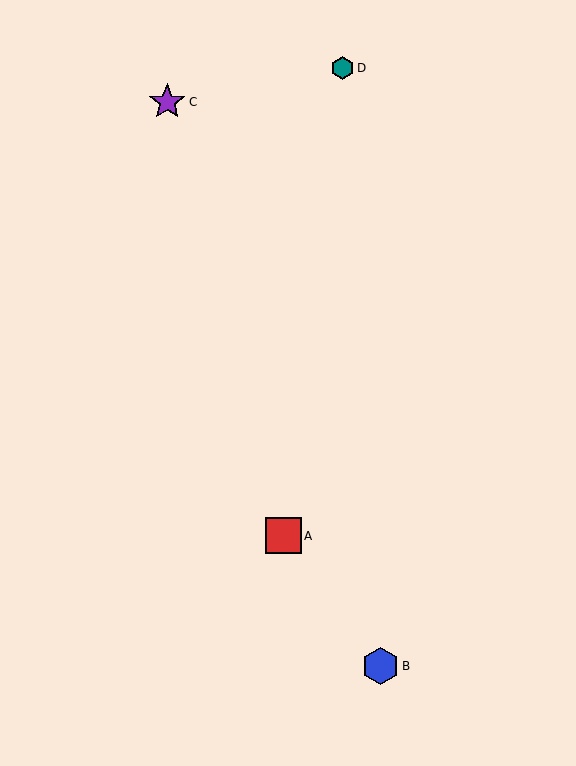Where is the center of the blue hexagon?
The center of the blue hexagon is at (381, 666).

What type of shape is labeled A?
Shape A is a red square.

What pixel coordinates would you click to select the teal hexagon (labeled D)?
Click at (342, 68) to select the teal hexagon D.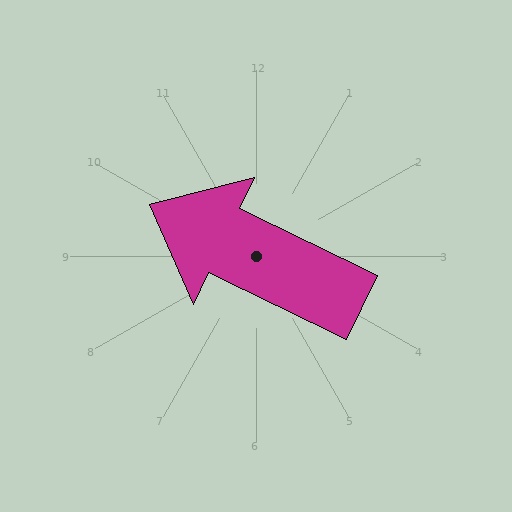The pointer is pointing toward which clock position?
Roughly 10 o'clock.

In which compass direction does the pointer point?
Northwest.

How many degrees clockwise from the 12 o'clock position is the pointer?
Approximately 296 degrees.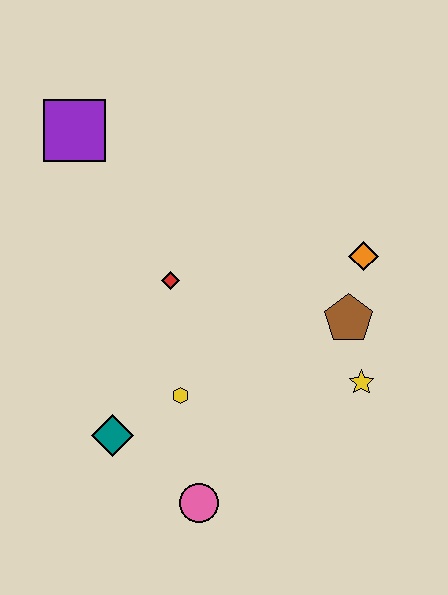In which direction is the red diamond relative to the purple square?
The red diamond is below the purple square.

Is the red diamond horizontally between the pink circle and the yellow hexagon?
No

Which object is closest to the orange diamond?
The brown pentagon is closest to the orange diamond.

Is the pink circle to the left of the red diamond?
No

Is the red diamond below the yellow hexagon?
No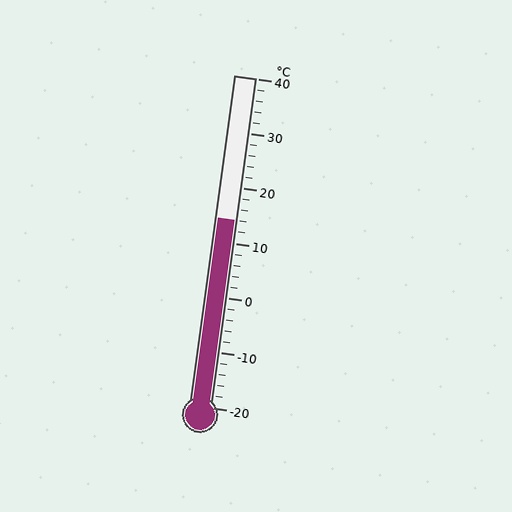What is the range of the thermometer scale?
The thermometer scale ranges from -20°C to 40°C.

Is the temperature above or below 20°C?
The temperature is below 20°C.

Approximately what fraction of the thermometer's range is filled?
The thermometer is filled to approximately 55% of its range.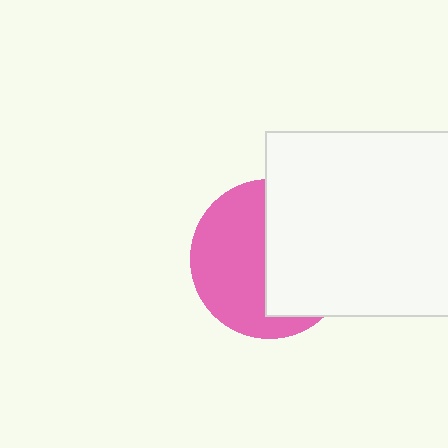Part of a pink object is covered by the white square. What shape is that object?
It is a circle.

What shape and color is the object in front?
The object in front is a white square.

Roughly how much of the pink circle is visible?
About half of it is visible (roughly 51%).